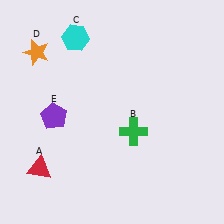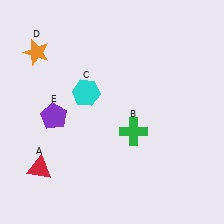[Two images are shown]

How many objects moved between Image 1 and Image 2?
1 object moved between the two images.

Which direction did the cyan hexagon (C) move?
The cyan hexagon (C) moved down.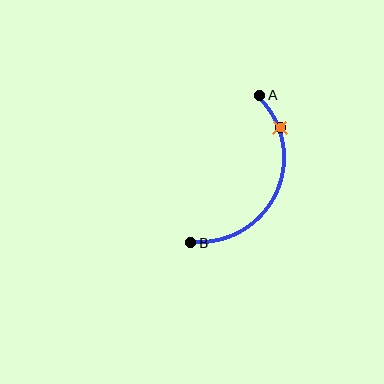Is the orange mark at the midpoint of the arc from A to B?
No. The orange mark lies on the arc but is closer to endpoint A. The arc midpoint would be at the point on the curve equidistant along the arc from both A and B.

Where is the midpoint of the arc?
The arc midpoint is the point on the curve farthest from the straight line joining A and B. It sits to the right of that line.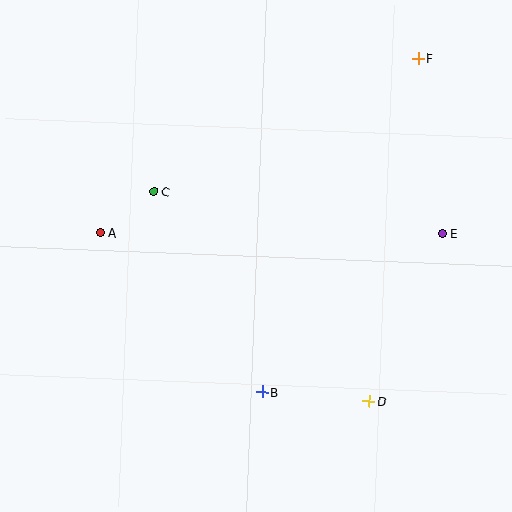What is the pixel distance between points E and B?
The distance between E and B is 240 pixels.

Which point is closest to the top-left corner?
Point C is closest to the top-left corner.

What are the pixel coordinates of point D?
Point D is at (369, 401).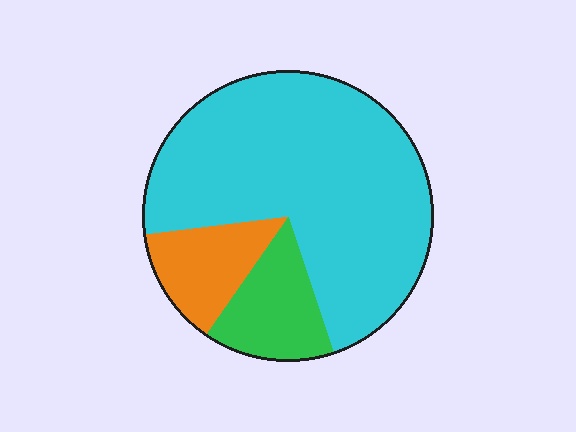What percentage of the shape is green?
Green takes up about one sixth (1/6) of the shape.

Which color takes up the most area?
Cyan, at roughly 70%.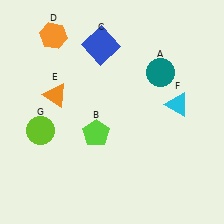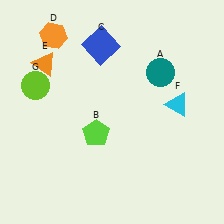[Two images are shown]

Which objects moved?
The objects that moved are: the orange triangle (E), the lime circle (G).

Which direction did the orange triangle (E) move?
The orange triangle (E) moved up.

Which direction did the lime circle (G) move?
The lime circle (G) moved up.